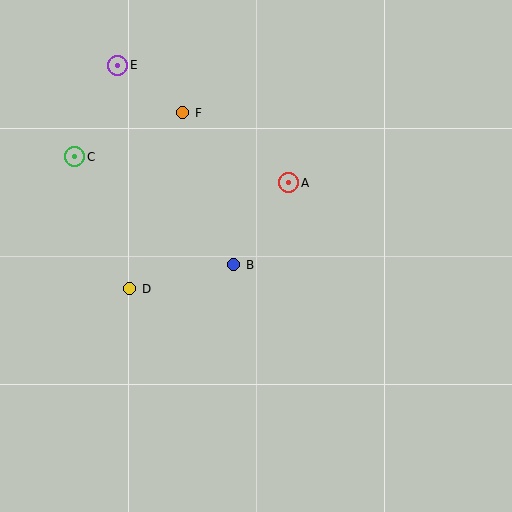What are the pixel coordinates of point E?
Point E is at (118, 65).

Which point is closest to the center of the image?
Point B at (234, 265) is closest to the center.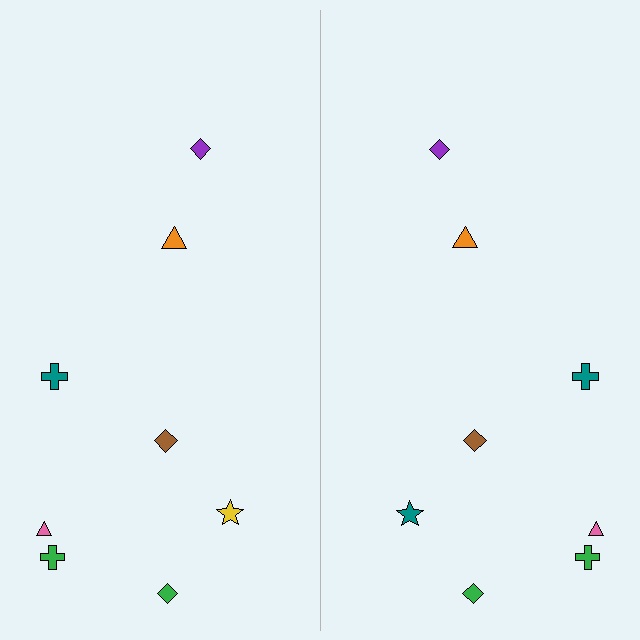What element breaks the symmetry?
The teal star on the right side breaks the symmetry — its mirror counterpart is yellow.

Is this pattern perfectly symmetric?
No, the pattern is not perfectly symmetric. The teal star on the right side breaks the symmetry — its mirror counterpart is yellow.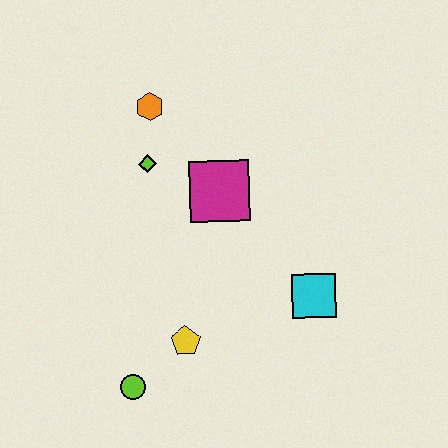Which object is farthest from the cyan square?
The orange hexagon is farthest from the cyan square.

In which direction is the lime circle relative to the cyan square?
The lime circle is to the left of the cyan square.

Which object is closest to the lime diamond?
The orange hexagon is closest to the lime diamond.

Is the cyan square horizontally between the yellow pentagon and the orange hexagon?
No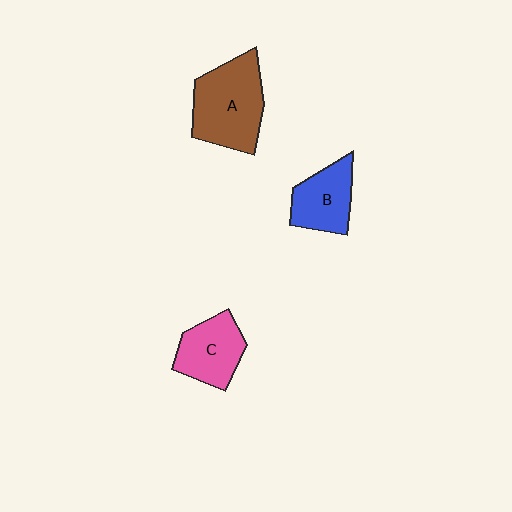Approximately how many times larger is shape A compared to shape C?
Approximately 1.5 times.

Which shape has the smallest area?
Shape B (blue).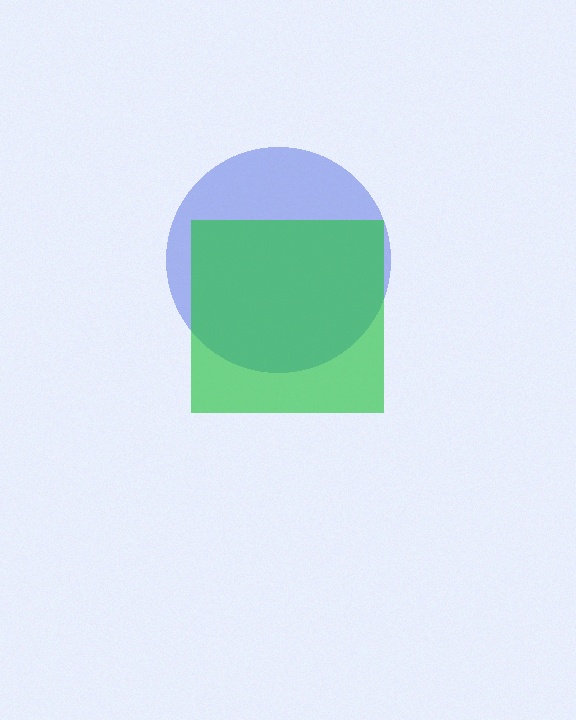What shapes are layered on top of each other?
The layered shapes are: a blue circle, a green square.